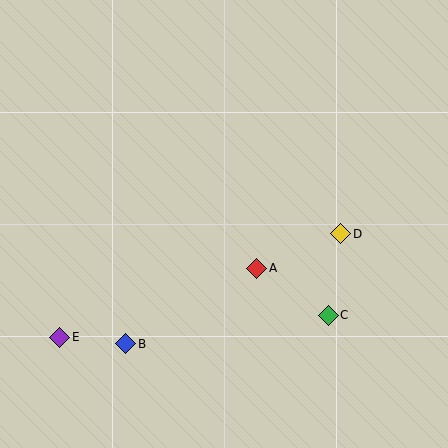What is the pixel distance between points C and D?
The distance between C and D is 82 pixels.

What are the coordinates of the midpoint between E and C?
The midpoint between E and C is at (194, 326).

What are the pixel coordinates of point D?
Point D is at (341, 234).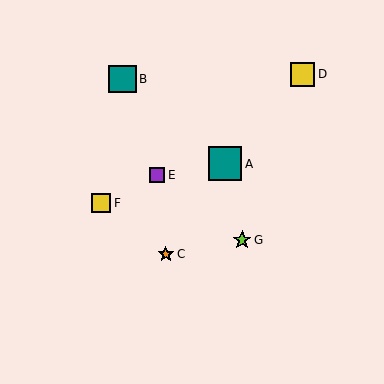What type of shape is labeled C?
Shape C is an orange star.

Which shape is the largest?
The teal square (labeled A) is the largest.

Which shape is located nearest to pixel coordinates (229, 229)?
The lime star (labeled G) at (242, 240) is nearest to that location.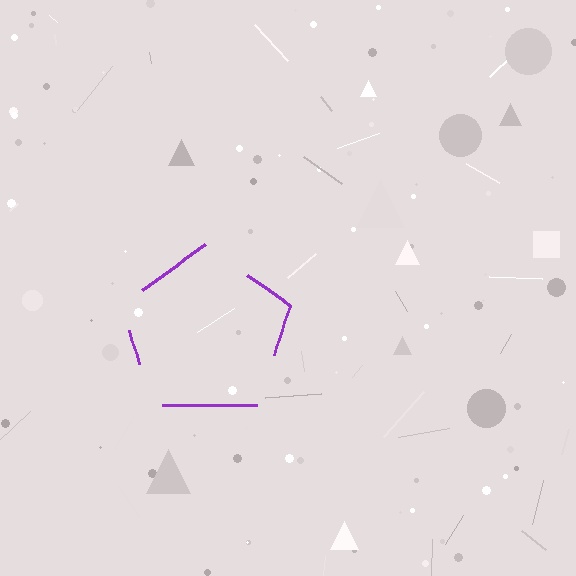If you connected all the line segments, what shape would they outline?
They would outline a pentagon.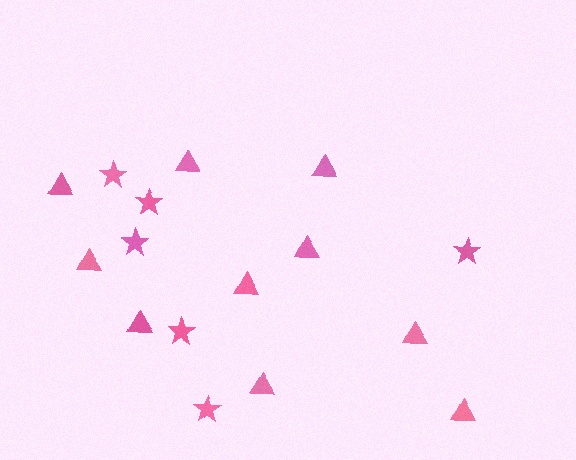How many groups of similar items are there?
There are 2 groups: one group of triangles (10) and one group of stars (6).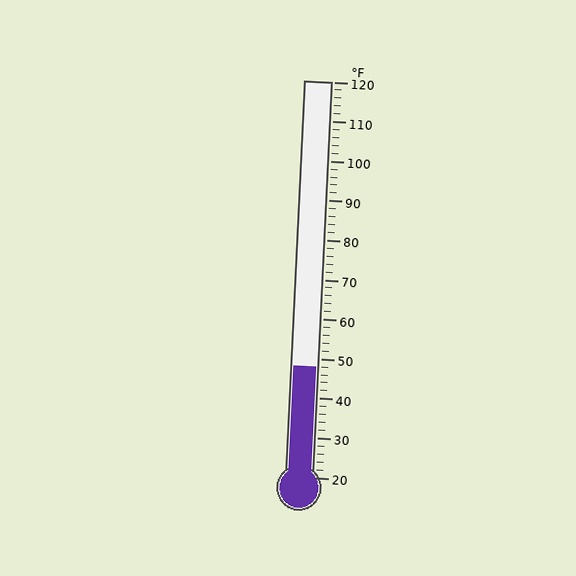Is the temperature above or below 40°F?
The temperature is above 40°F.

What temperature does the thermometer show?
The thermometer shows approximately 48°F.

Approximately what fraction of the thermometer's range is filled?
The thermometer is filled to approximately 30% of its range.